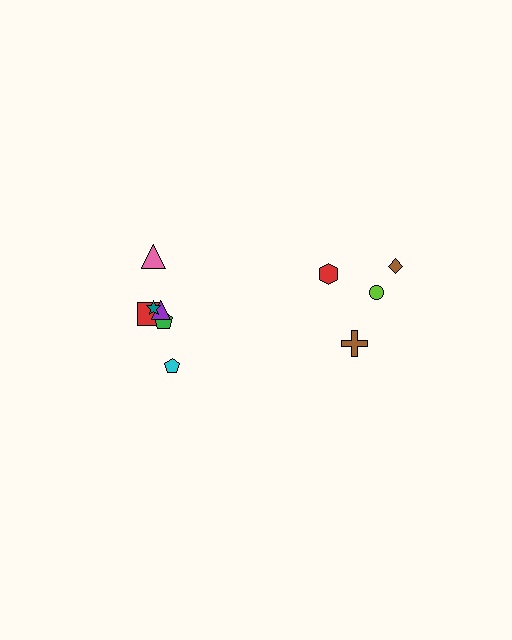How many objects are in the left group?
There are 6 objects.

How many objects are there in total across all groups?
There are 10 objects.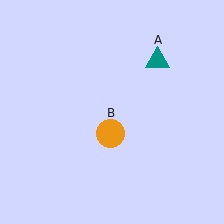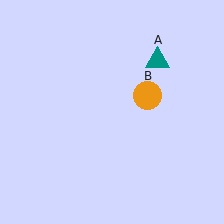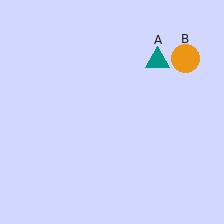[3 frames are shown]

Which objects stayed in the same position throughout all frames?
Teal triangle (object A) remained stationary.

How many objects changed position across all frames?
1 object changed position: orange circle (object B).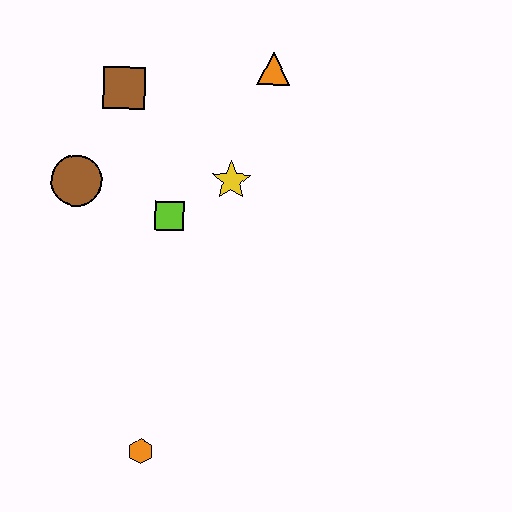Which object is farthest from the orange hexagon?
The orange triangle is farthest from the orange hexagon.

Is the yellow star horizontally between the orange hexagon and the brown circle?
No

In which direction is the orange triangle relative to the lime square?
The orange triangle is above the lime square.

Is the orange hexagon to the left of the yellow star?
Yes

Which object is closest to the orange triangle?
The yellow star is closest to the orange triangle.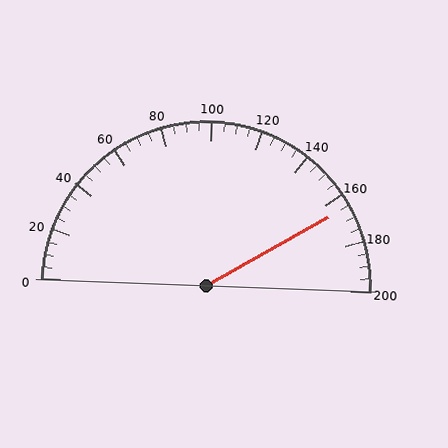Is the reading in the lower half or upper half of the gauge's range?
The reading is in the upper half of the range (0 to 200).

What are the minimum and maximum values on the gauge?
The gauge ranges from 0 to 200.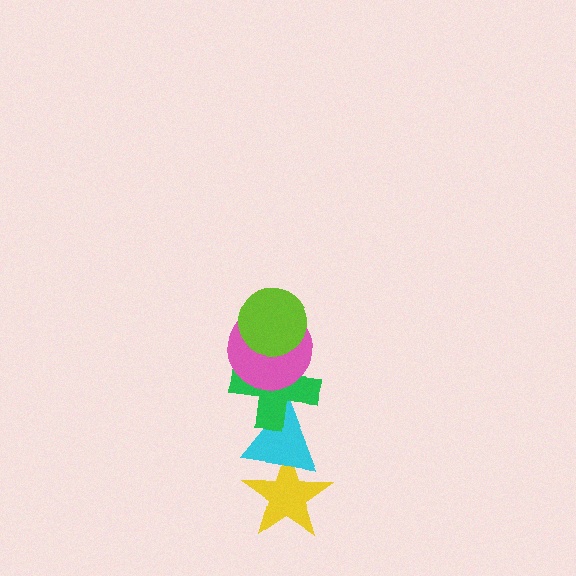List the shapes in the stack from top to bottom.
From top to bottom: the lime circle, the pink circle, the green cross, the cyan triangle, the yellow star.